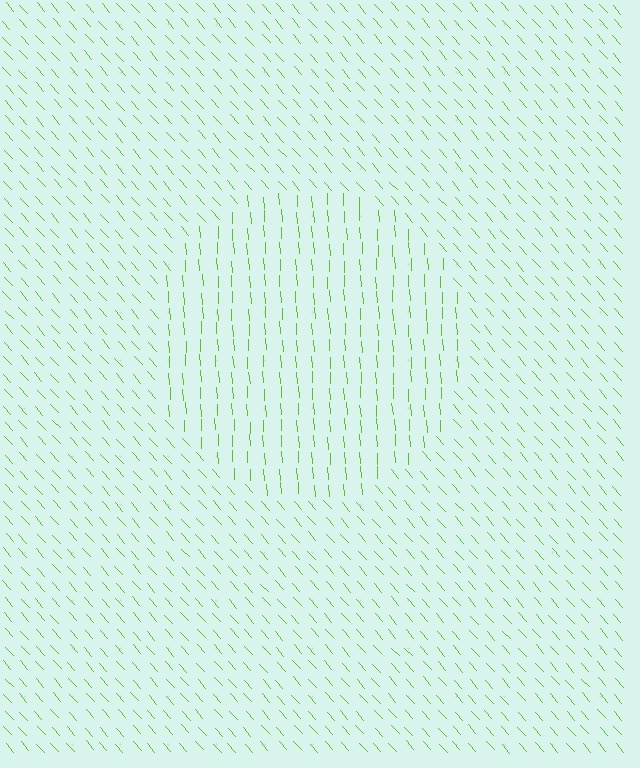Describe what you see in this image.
The image is filled with small lime line segments. A circle region in the image has lines oriented differently from the surrounding lines, creating a visible texture boundary.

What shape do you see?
I see a circle.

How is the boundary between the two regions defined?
The boundary is defined purely by a change in line orientation (approximately 39 degrees difference). All lines are the same color and thickness.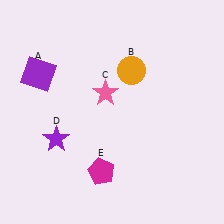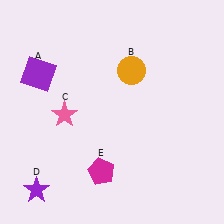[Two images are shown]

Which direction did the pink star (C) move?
The pink star (C) moved left.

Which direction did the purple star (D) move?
The purple star (D) moved down.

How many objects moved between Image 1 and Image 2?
2 objects moved between the two images.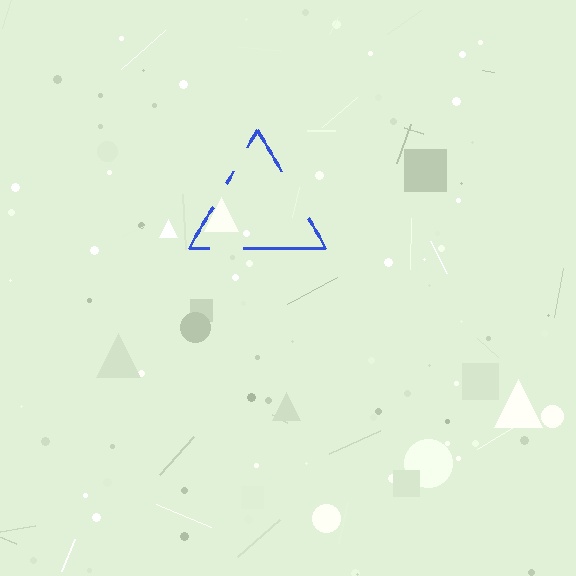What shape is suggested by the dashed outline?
The dashed outline suggests a triangle.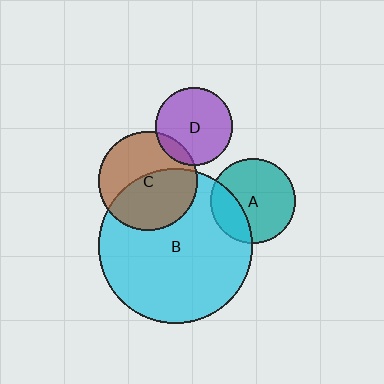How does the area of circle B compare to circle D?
Approximately 4.0 times.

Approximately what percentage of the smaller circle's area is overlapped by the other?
Approximately 50%.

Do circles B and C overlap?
Yes.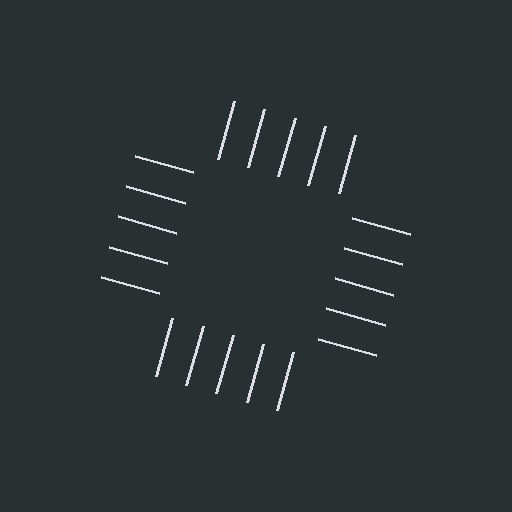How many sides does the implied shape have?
4 sides — the line-ends trace a square.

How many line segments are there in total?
20 — 5 along each of the 4 edges.